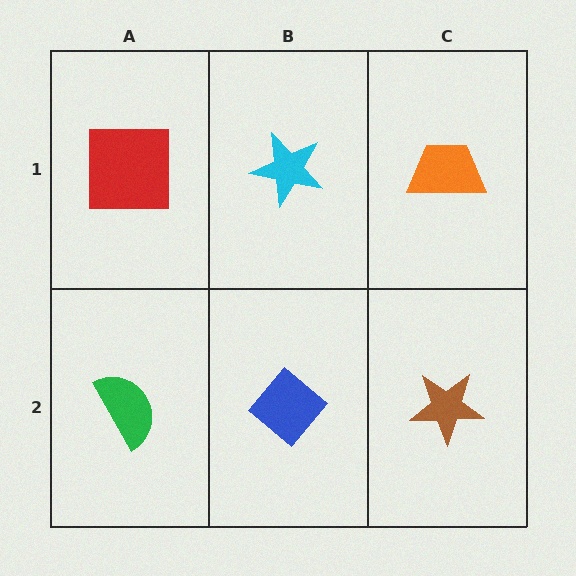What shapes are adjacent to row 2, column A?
A red square (row 1, column A), a blue diamond (row 2, column B).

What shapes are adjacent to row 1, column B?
A blue diamond (row 2, column B), a red square (row 1, column A), an orange trapezoid (row 1, column C).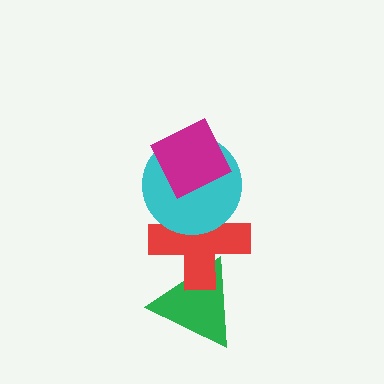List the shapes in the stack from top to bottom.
From top to bottom: the magenta diamond, the cyan circle, the red cross, the green triangle.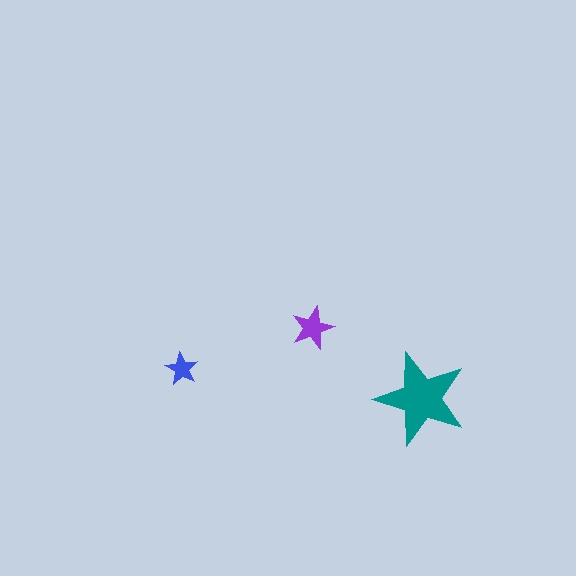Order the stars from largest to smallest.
the teal one, the purple one, the blue one.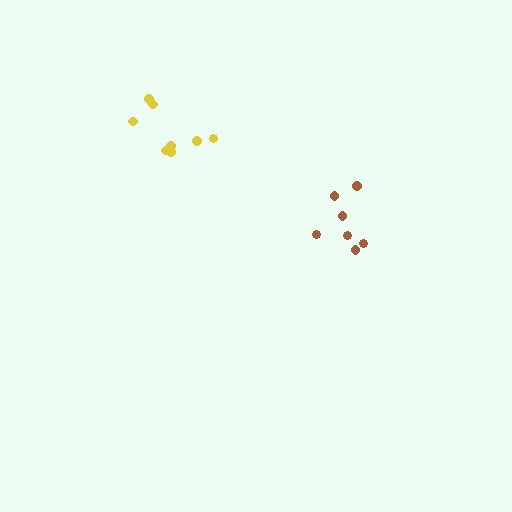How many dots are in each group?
Group 1: 7 dots, Group 2: 8 dots (15 total).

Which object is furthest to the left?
The yellow cluster is leftmost.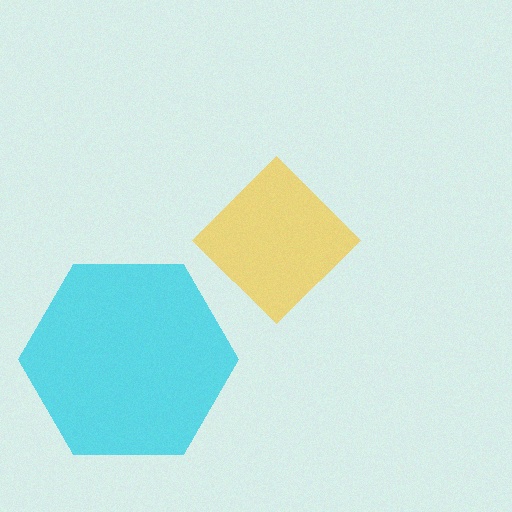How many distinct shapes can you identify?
There are 2 distinct shapes: a yellow diamond, a cyan hexagon.